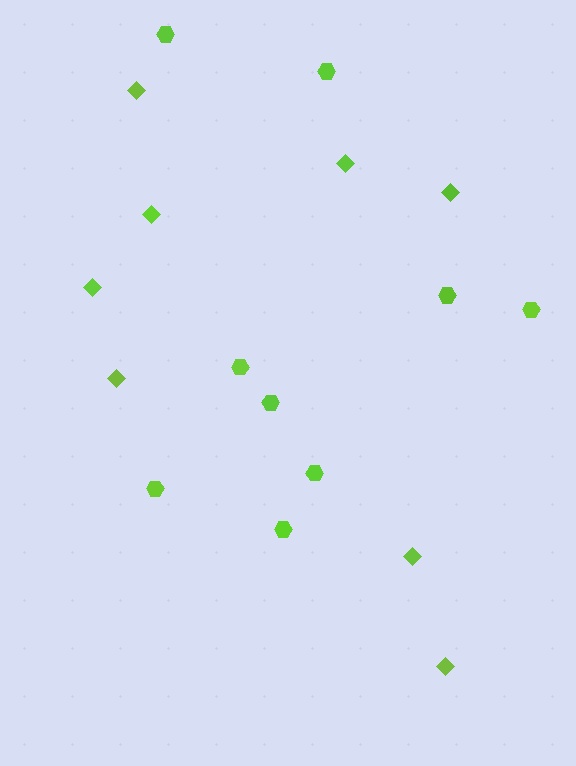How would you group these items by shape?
There are 2 groups: one group of hexagons (9) and one group of diamonds (8).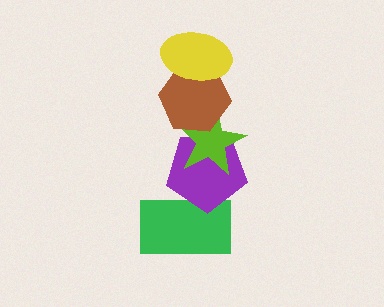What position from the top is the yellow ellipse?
The yellow ellipse is 1st from the top.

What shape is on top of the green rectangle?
The purple pentagon is on top of the green rectangle.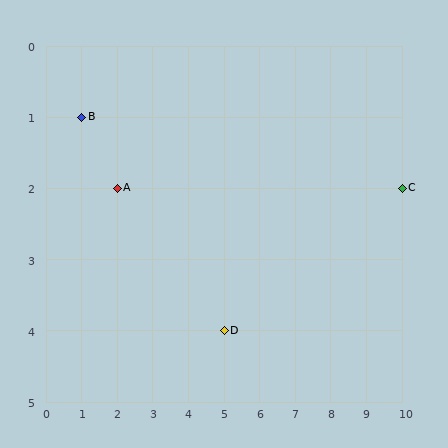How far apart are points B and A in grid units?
Points B and A are 1 column and 1 row apart (about 1.4 grid units diagonally).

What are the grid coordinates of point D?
Point D is at grid coordinates (5, 4).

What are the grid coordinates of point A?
Point A is at grid coordinates (2, 2).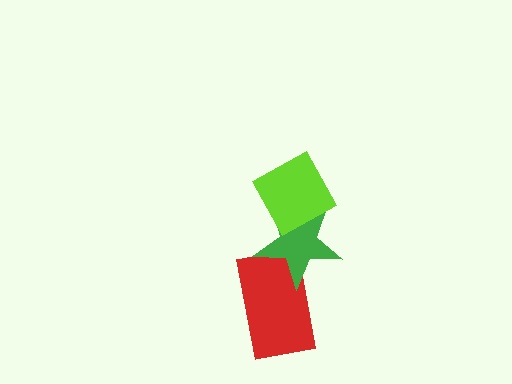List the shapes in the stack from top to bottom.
From top to bottom: the lime diamond, the green star, the red rectangle.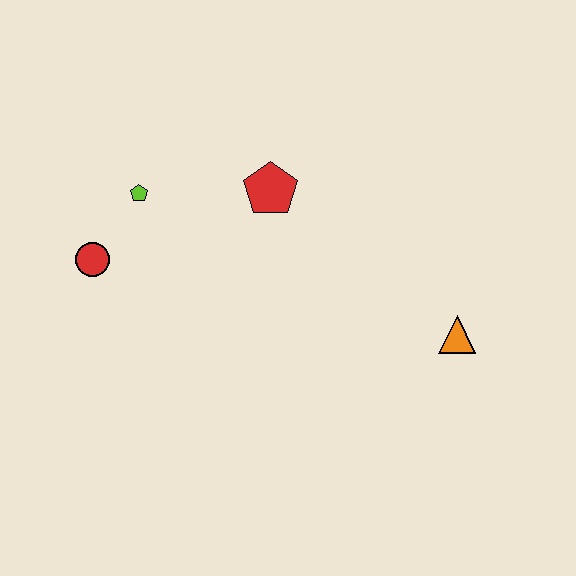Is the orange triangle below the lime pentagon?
Yes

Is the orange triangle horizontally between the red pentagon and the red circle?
No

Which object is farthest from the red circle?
The orange triangle is farthest from the red circle.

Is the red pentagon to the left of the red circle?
No